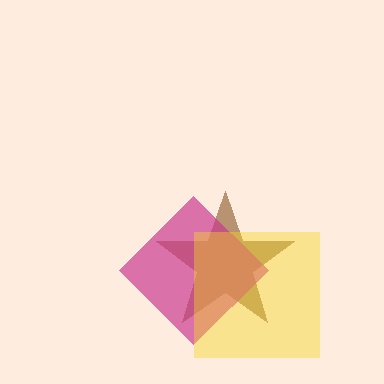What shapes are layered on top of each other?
The layered shapes are: a brown star, a magenta diamond, a yellow square.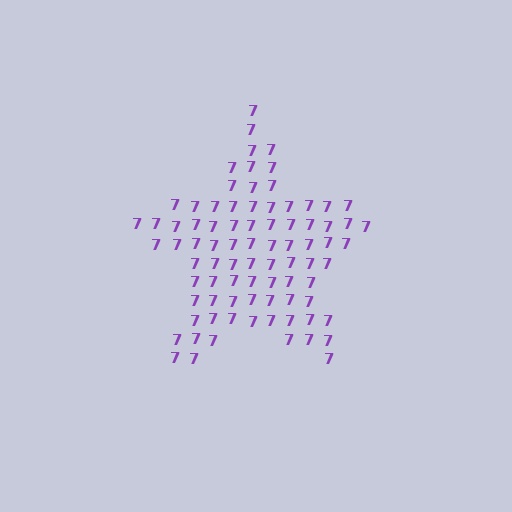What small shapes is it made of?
It is made of small digit 7's.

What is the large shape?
The large shape is a star.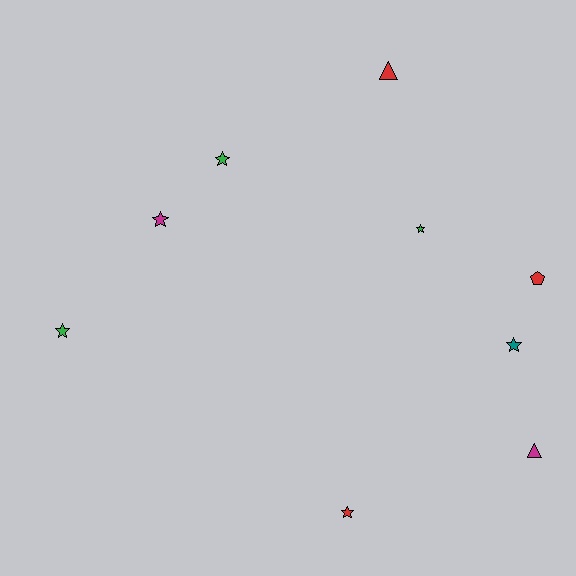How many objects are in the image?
There are 9 objects.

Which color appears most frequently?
Red, with 3 objects.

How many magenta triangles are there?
There is 1 magenta triangle.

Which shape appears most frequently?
Star, with 6 objects.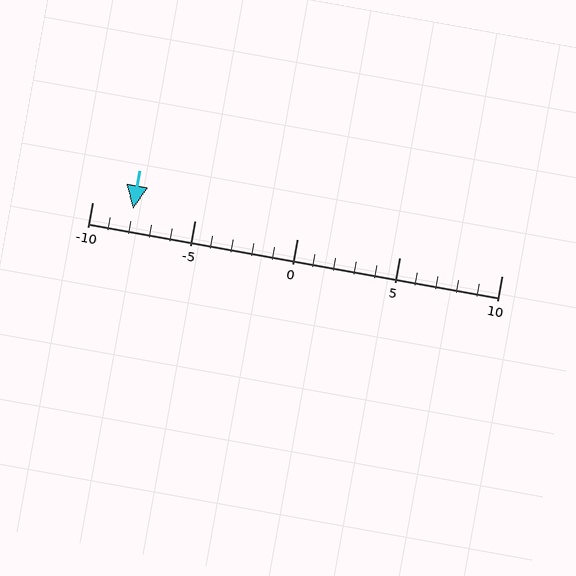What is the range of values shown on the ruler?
The ruler shows values from -10 to 10.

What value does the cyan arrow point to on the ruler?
The cyan arrow points to approximately -8.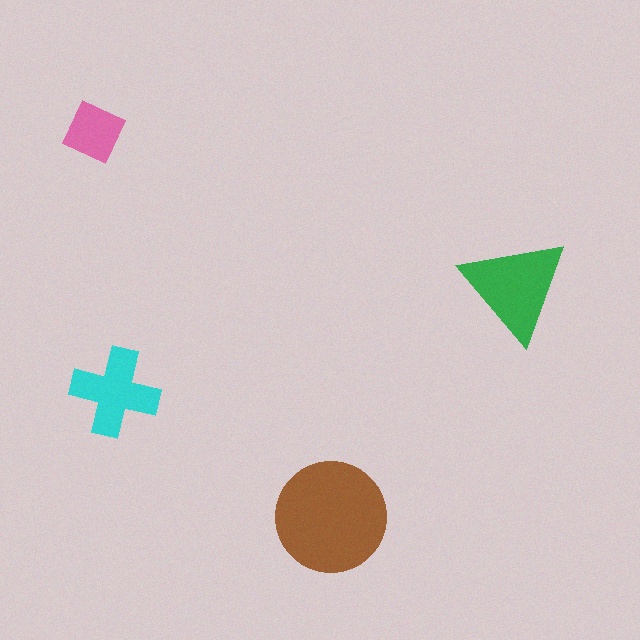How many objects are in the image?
There are 4 objects in the image.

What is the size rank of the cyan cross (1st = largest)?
3rd.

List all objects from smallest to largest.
The pink square, the cyan cross, the green triangle, the brown circle.